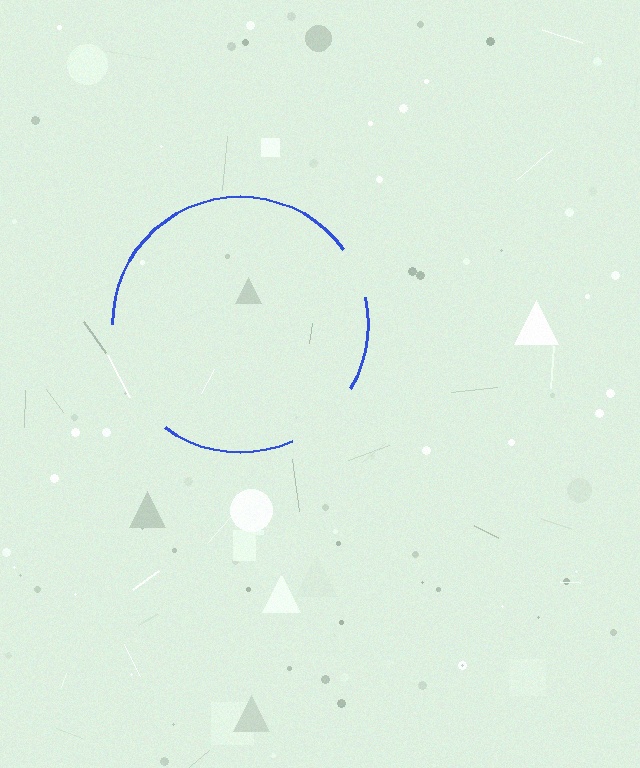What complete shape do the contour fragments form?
The contour fragments form a circle.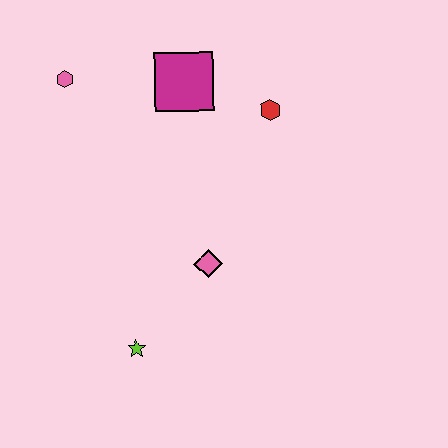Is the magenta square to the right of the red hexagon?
No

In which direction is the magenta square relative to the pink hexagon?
The magenta square is to the right of the pink hexagon.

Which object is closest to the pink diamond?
The lime star is closest to the pink diamond.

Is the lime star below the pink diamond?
Yes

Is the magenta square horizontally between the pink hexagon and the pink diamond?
Yes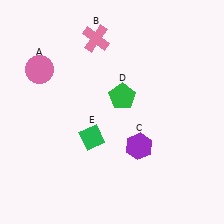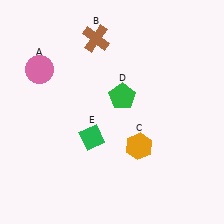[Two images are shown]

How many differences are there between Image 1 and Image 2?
There are 2 differences between the two images.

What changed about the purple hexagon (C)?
In Image 1, C is purple. In Image 2, it changed to orange.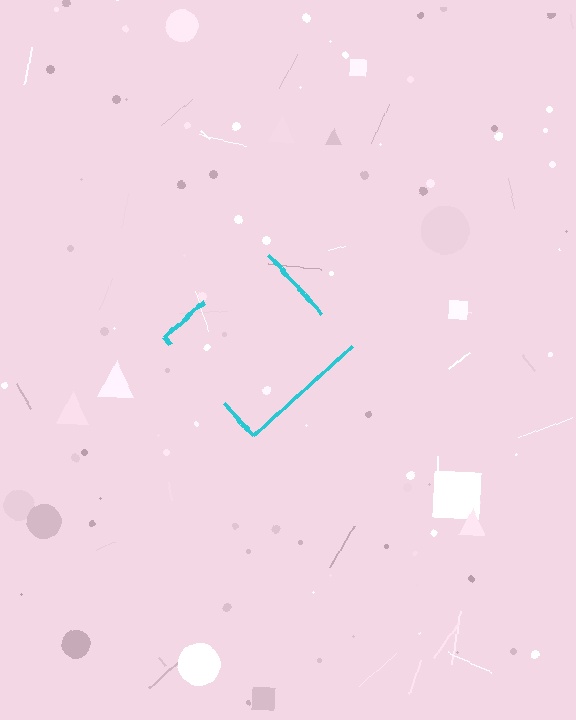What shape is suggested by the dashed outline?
The dashed outline suggests a diamond.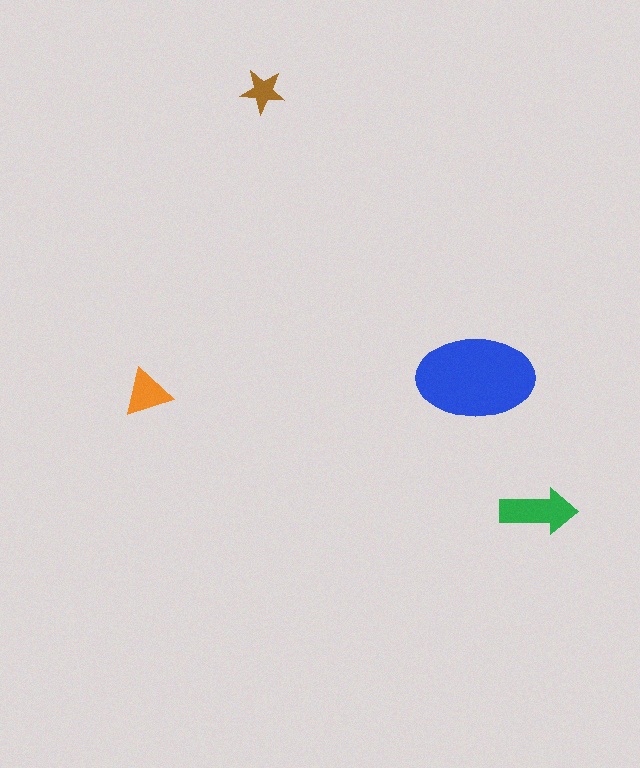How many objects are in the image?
There are 4 objects in the image.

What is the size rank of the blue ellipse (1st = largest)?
1st.